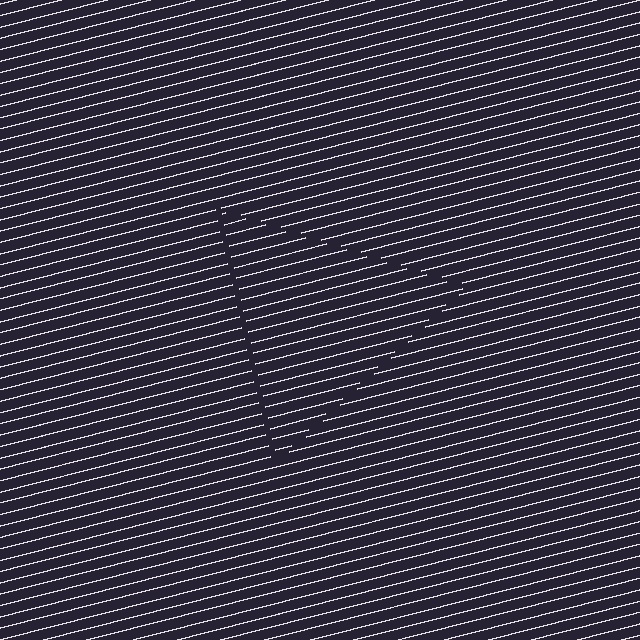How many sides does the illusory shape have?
3 sides — the line-ends trace a triangle.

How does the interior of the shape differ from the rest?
The interior of the shape contains the same grating, shifted by half a period — the contour is defined by the phase discontinuity where line-ends from the inner and outer gratings abut.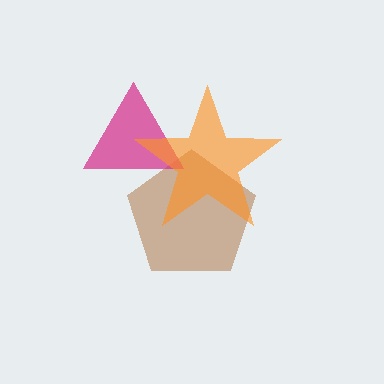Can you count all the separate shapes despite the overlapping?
Yes, there are 3 separate shapes.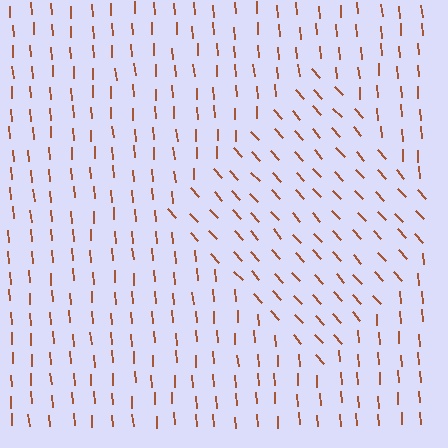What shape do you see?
I see a diamond.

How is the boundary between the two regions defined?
The boundary is defined purely by a change in line orientation (approximately 38 degrees difference). All lines are the same color and thickness.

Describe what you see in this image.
The image is filled with small brown line segments. A diamond region in the image has lines oriented differently from the surrounding lines, creating a visible texture boundary.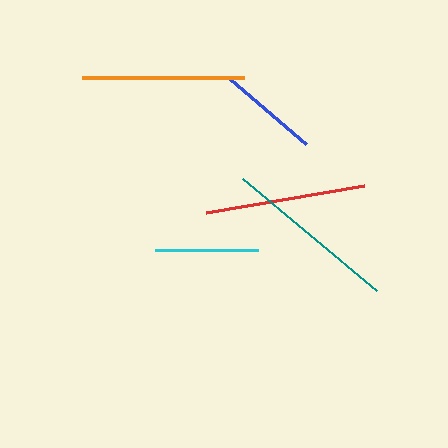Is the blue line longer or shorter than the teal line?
The teal line is longer than the blue line.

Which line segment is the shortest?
The blue line is the shortest at approximately 100 pixels.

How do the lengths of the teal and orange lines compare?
The teal and orange lines are approximately the same length.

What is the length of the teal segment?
The teal segment is approximately 174 pixels long.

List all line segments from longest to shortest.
From longest to shortest: teal, orange, red, cyan, blue.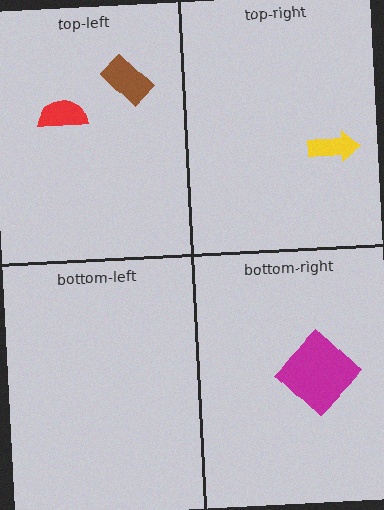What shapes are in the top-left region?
The brown rectangle, the red semicircle.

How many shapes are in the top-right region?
1.